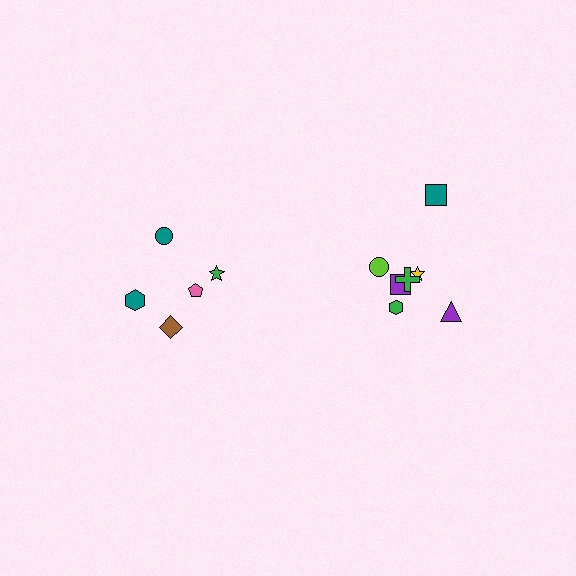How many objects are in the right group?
There are 7 objects.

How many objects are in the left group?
There are 5 objects.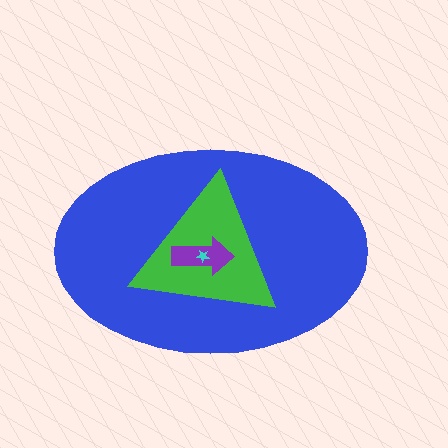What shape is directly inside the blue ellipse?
The green triangle.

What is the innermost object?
The cyan star.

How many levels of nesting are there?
4.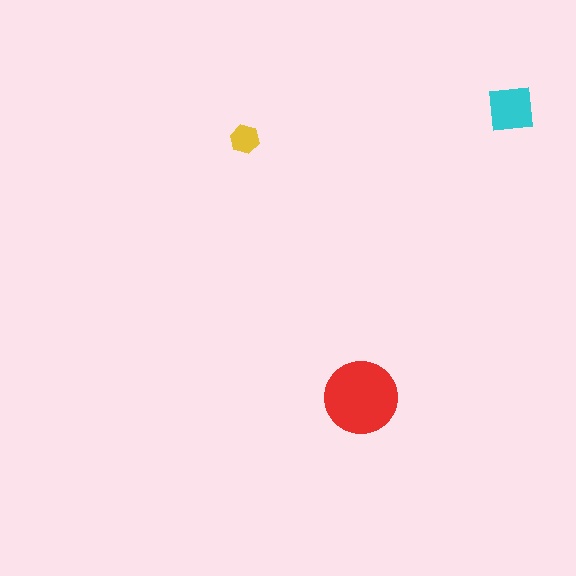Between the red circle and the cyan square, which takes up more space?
The red circle.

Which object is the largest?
The red circle.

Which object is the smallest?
The yellow hexagon.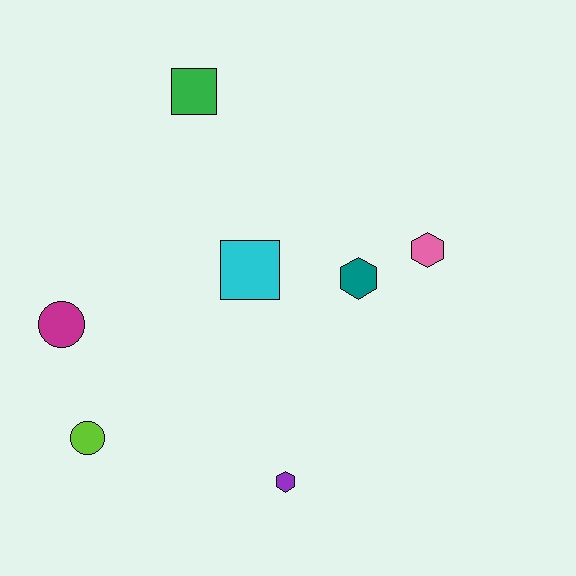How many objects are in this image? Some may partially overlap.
There are 7 objects.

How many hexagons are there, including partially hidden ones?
There are 3 hexagons.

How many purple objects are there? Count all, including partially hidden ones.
There is 1 purple object.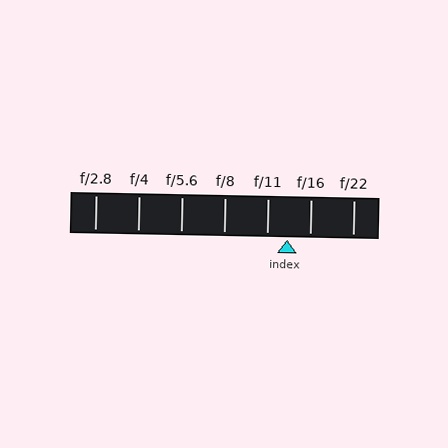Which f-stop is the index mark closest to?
The index mark is closest to f/11.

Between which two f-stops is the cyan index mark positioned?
The index mark is between f/11 and f/16.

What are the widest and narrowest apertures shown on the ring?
The widest aperture shown is f/2.8 and the narrowest is f/22.